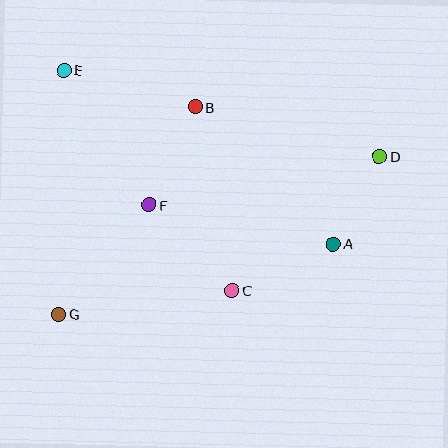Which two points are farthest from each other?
Points D and G are farthest from each other.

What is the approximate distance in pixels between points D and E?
The distance between D and E is approximately 327 pixels.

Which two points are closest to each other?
Points A and D are closest to each other.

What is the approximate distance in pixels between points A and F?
The distance between A and F is approximately 188 pixels.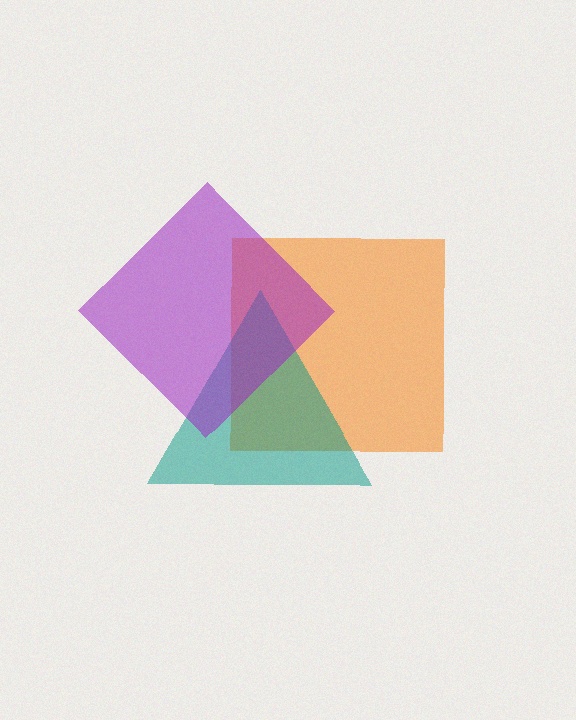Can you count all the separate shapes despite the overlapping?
Yes, there are 3 separate shapes.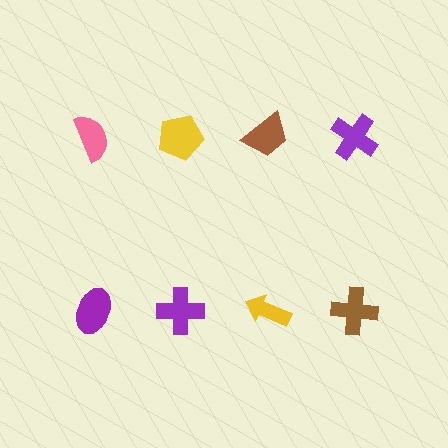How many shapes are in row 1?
4 shapes.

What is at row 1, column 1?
A pink semicircle.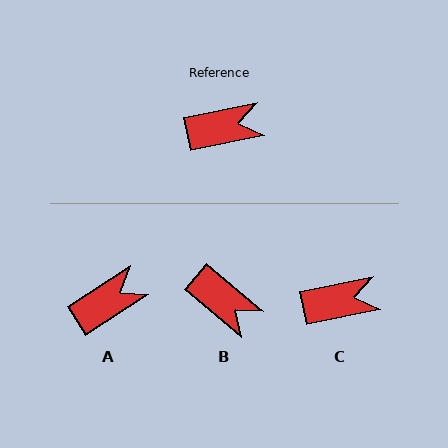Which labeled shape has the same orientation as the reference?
C.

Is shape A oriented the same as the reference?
No, it is off by about 21 degrees.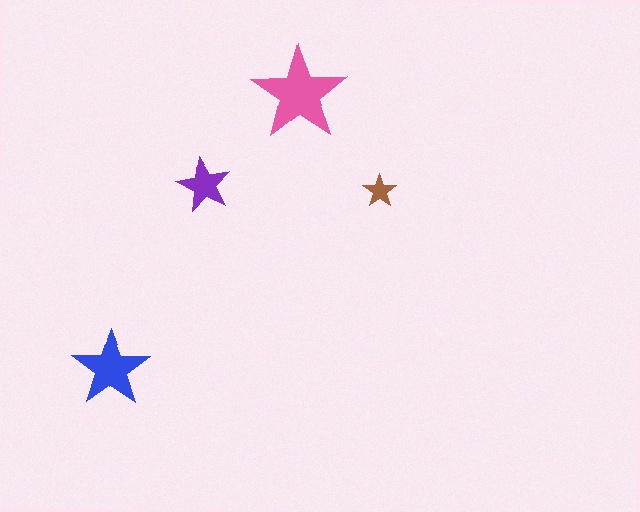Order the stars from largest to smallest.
the pink one, the blue one, the purple one, the brown one.